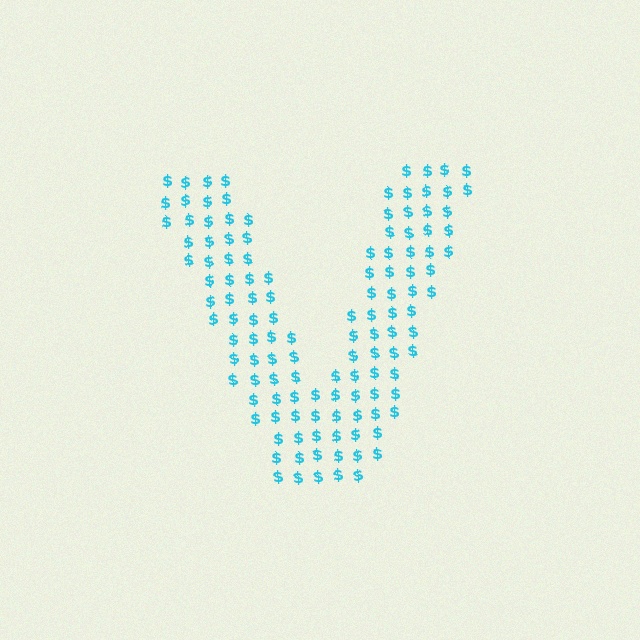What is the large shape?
The large shape is the letter V.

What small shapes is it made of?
It is made of small dollar signs.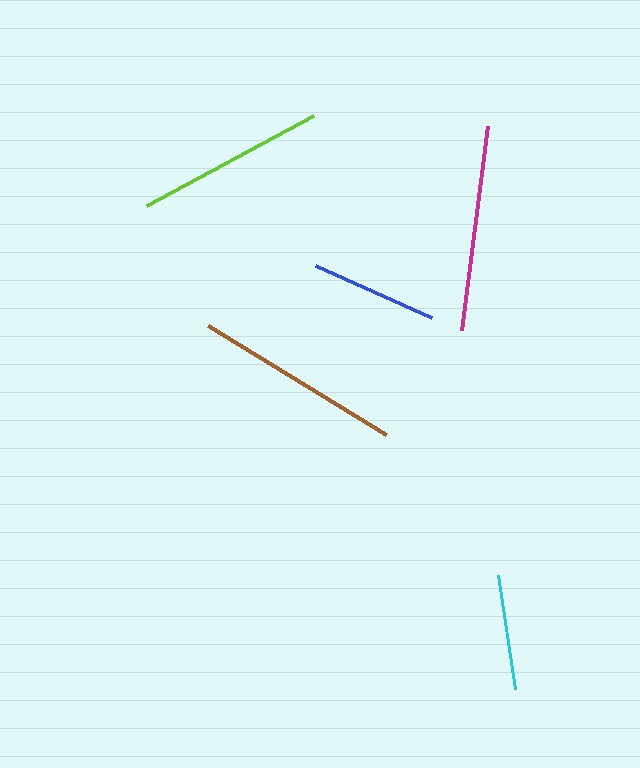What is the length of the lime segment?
The lime segment is approximately 190 pixels long.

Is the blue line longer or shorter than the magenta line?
The magenta line is longer than the blue line.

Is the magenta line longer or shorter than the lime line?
The magenta line is longer than the lime line.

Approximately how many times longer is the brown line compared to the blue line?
The brown line is approximately 1.6 times the length of the blue line.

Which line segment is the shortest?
The cyan line is the shortest at approximately 115 pixels.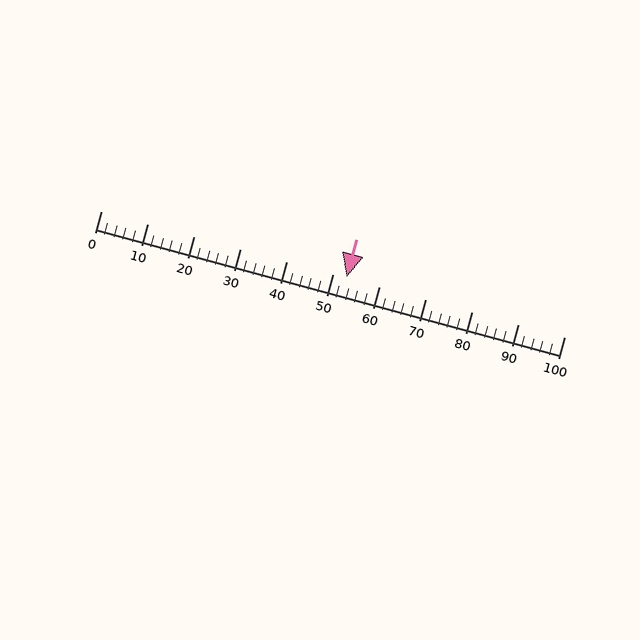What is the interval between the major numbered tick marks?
The major tick marks are spaced 10 units apart.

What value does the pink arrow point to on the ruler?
The pink arrow points to approximately 53.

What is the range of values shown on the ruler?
The ruler shows values from 0 to 100.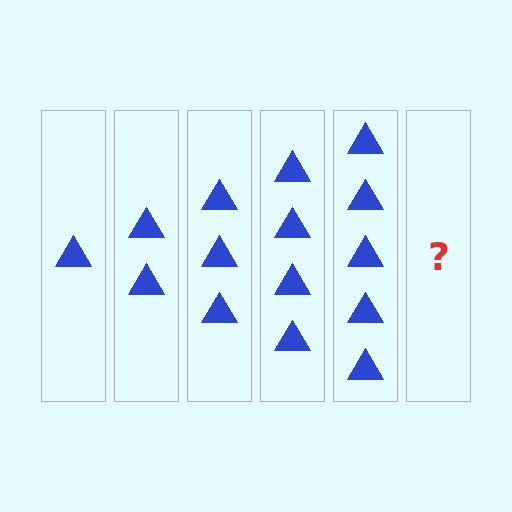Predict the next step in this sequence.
The next step is 6 triangles.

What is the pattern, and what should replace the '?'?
The pattern is that each step adds one more triangle. The '?' should be 6 triangles.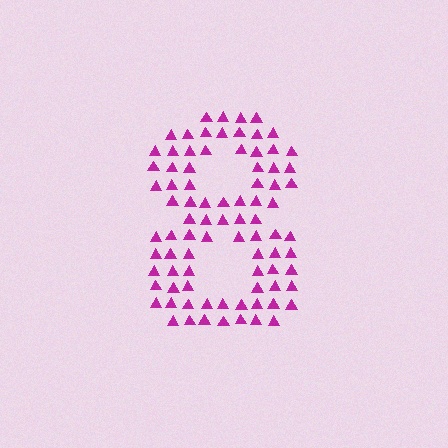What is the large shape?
The large shape is the digit 8.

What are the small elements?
The small elements are triangles.